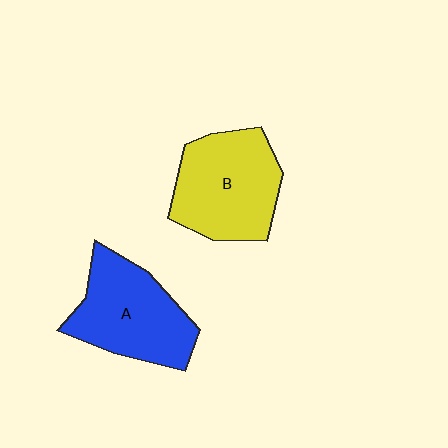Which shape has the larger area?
Shape B (yellow).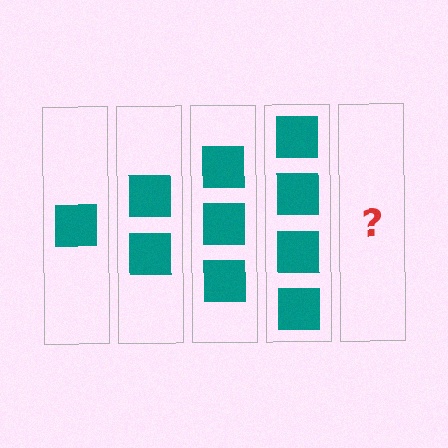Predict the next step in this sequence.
The next step is 5 squares.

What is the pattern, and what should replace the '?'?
The pattern is that each step adds one more square. The '?' should be 5 squares.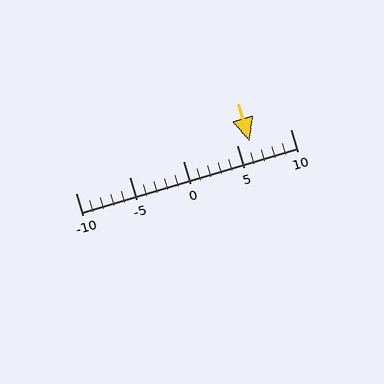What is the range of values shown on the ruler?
The ruler shows values from -10 to 10.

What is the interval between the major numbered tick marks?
The major tick marks are spaced 5 units apart.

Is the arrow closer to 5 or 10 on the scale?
The arrow is closer to 5.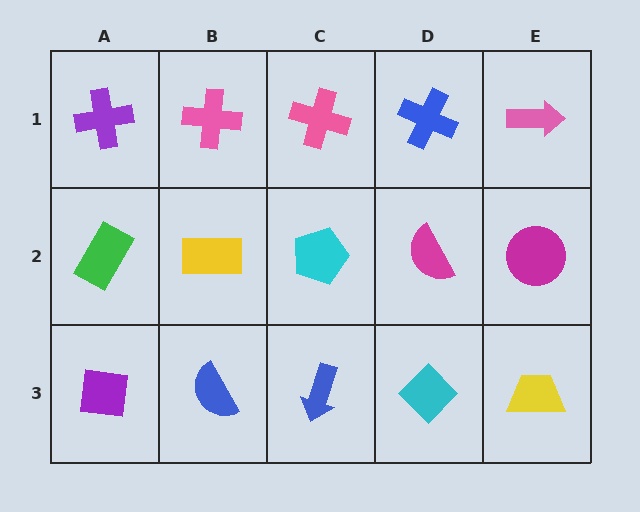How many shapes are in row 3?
5 shapes.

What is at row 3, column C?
A blue arrow.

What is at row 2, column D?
A magenta semicircle.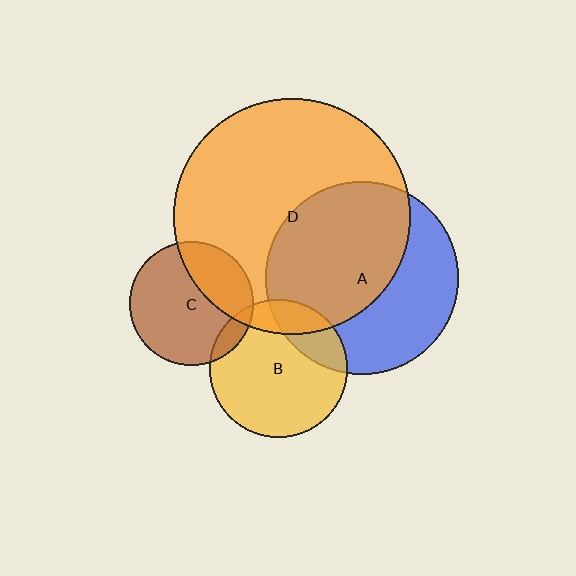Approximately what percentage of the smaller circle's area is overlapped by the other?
Approximately 30%.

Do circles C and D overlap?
Yes.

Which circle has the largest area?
Circle D (orange).